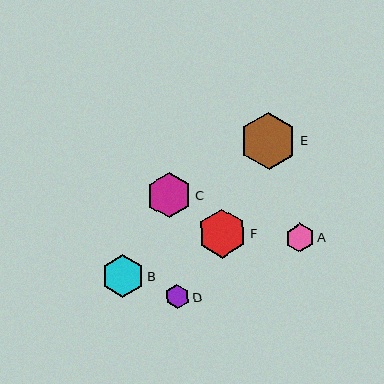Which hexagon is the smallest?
Hexagon D is the smallest with a size of approximately 24 pixels.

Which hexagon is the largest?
Hexagon E is the largest with a size of approximately 57 pixels.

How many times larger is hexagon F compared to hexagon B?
Hexagon F is approximately 1.1 times the size of hexagon B.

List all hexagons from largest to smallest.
From largest to smallest: E, F, C, B, A, D.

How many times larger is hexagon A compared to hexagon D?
Hexagon A is approximately 1.2 times the size of hexagon D.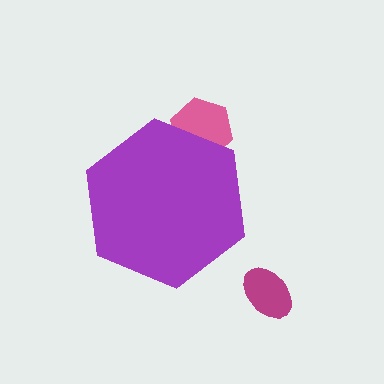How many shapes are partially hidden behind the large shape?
2 shapes are partially hidden.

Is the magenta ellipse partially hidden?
No, the magenta ellipse is fully visible.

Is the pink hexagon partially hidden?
Yes, the pink hexagon is partially hidden behind the purple hexagon.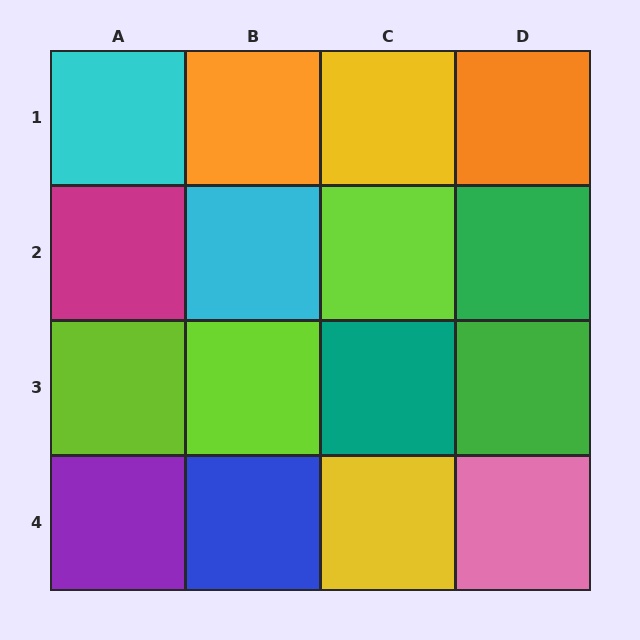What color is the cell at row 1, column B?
Orange.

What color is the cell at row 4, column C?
Yellow.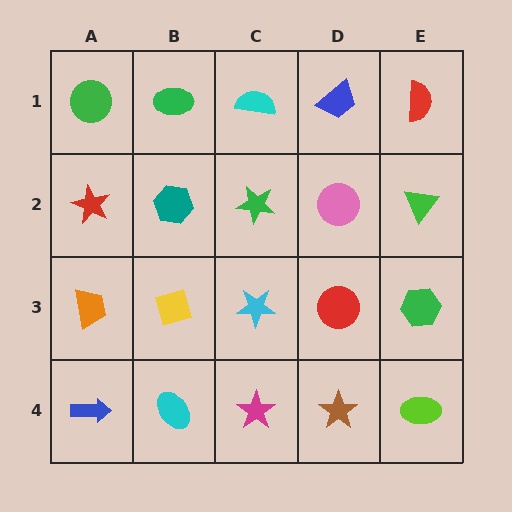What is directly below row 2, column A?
An orange trapezoid.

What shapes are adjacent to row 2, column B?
A green ellipse (row 1, column B), a yellow diamond (row 3, column B), a red star (row 2, column A), a green star (row 2, column C).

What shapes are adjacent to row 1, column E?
A green triangle (row 2, column E), a blue trapezoid (row 1, column D).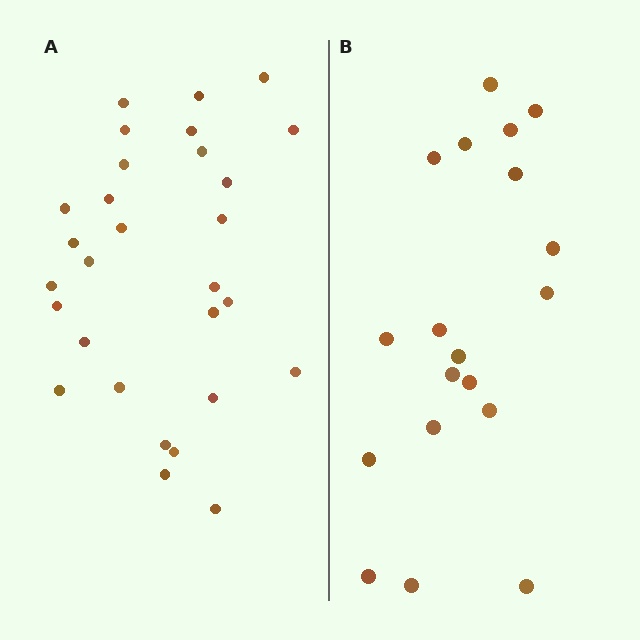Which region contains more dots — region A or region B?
Region A (the left region) has more dots.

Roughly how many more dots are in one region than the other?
Region A has roughly 10 or so more dots than region B.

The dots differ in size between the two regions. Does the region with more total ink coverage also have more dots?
No. Region B has more total ink coverage because its dots are larger, but region A actually contains more individual dots. Total area can be misleading — the number of items is what matters here.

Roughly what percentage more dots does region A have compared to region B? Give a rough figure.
About 55% more.